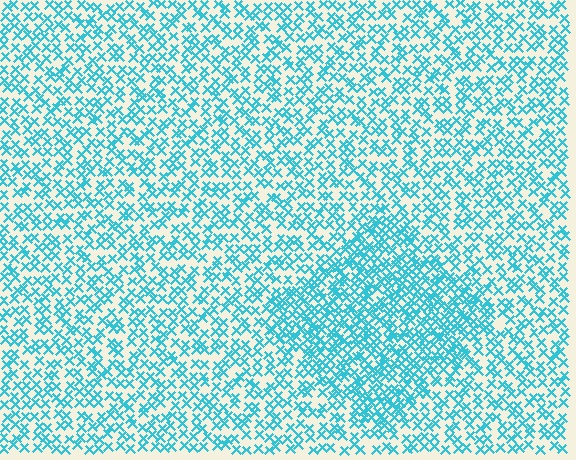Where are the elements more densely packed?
The elements are more densely packed inside the diamond boundary.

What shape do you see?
I see a diamond.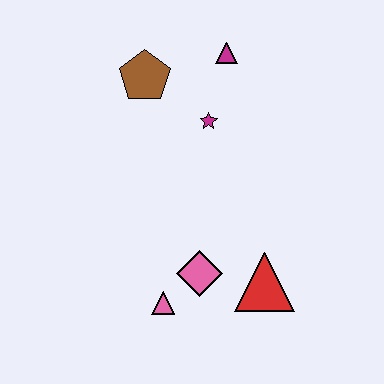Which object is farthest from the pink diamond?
The magenta triangle is farthest from the pink diamond.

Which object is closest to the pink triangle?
The pink diamond is closest to the pink triangle.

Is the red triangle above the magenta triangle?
No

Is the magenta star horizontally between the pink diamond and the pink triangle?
No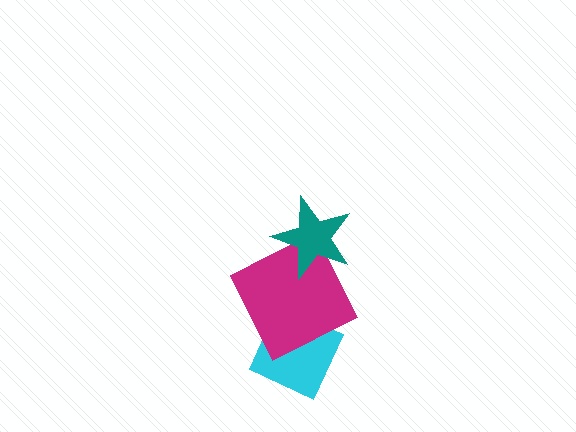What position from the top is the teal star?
The teal star is 1st from the top.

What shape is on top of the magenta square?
The teal star is on top of the magenta square.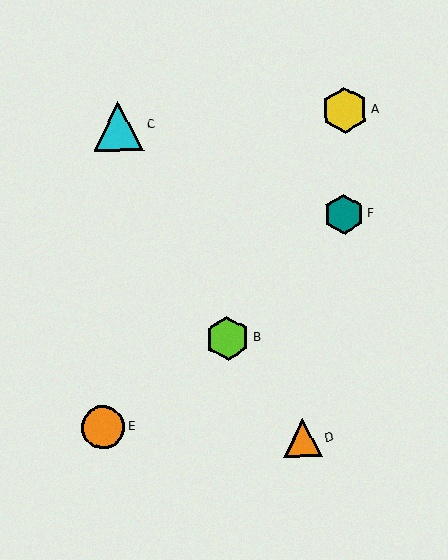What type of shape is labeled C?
Shape C is a cyan triangle.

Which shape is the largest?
The cyan triangle (labeled C) is the largest.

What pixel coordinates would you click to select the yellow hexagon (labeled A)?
Click at (345, 110) to select the yellow hexagon A.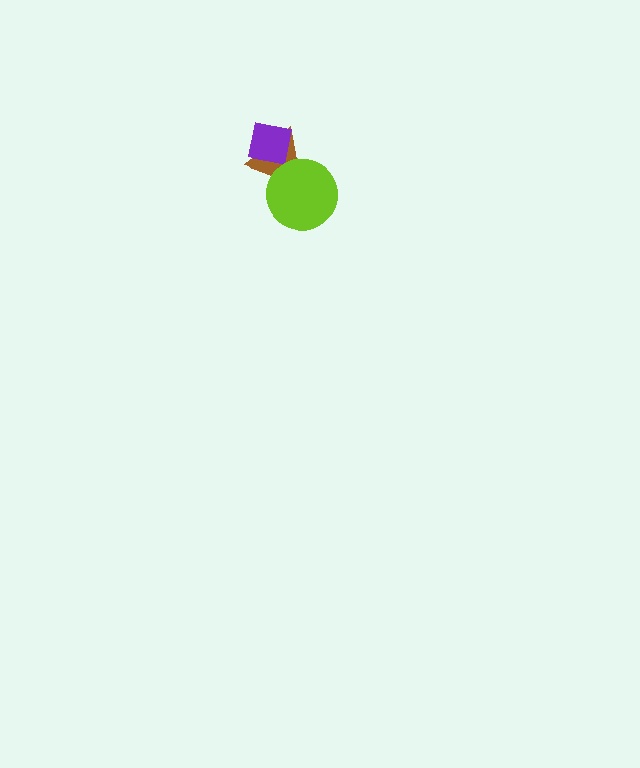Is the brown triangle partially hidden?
Yes, it is partially covered by another shape.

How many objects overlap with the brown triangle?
2 objects overlap with the brown triangle.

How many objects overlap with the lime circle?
1 object overlaps with the lime circle.